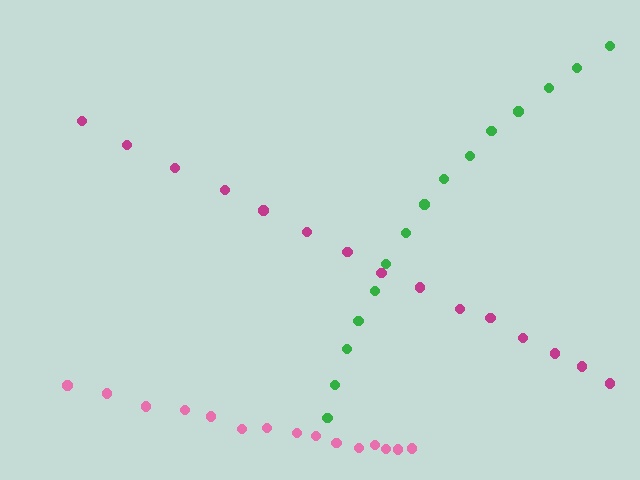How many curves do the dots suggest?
There are 3 distinct paths.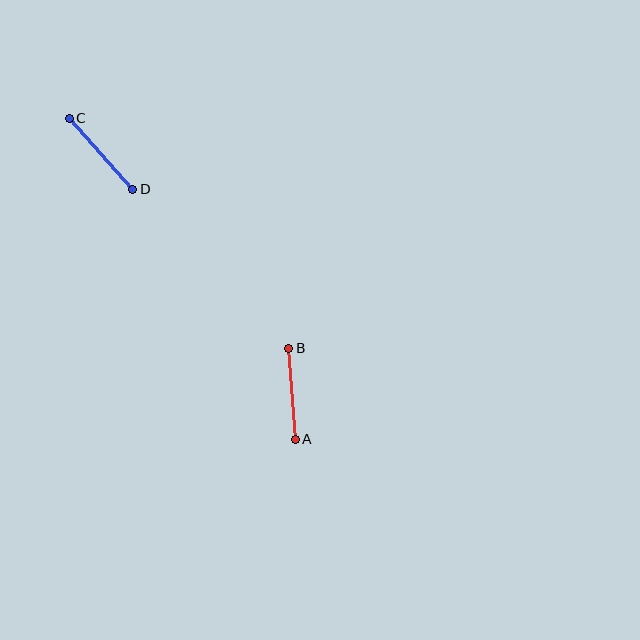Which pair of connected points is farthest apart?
Points C and D are farthest apart.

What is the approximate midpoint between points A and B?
The midpoint is at approximately (292, 394) pixels.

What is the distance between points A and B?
The distance is approximately 92 pixels.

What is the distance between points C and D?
The distance is approximately 95 pixels.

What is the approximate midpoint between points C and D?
The midpoint is at approximately (101, 154) pixels.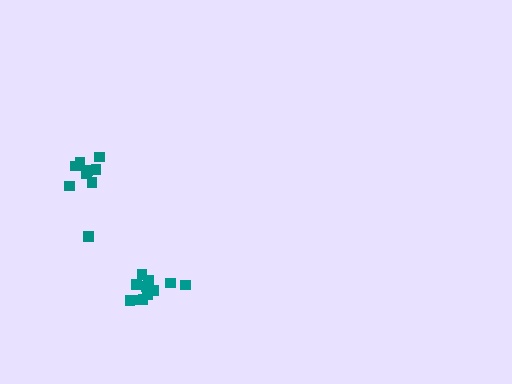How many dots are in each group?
Group 1: 9 dots, Group 2: 11 dots (20 total).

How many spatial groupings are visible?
There are 2 spatial groupings.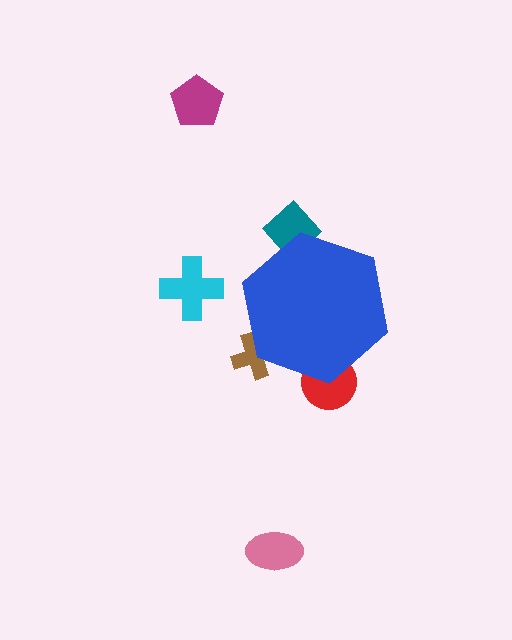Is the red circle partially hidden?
Yes, the red circle is partially hidden behind the blue hexagon.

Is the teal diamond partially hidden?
Yes, the teal diamond is partially hidden behind the blue hexagon.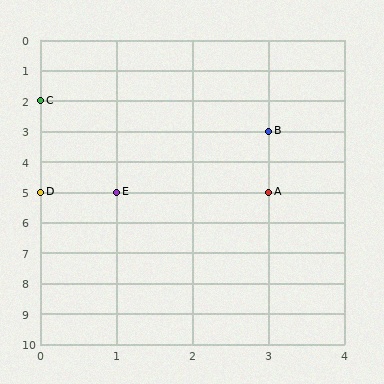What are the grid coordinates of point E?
Point E is at grid coordinates (1, 5).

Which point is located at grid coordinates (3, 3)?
Point B is at (3, 3).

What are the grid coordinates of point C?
Point C is at grid coordinates (0, 2).